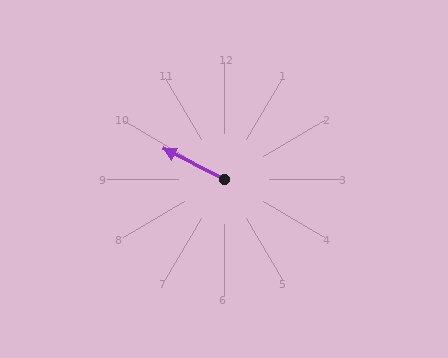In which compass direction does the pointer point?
Northwest.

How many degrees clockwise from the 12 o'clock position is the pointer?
Approximately 297 degrees.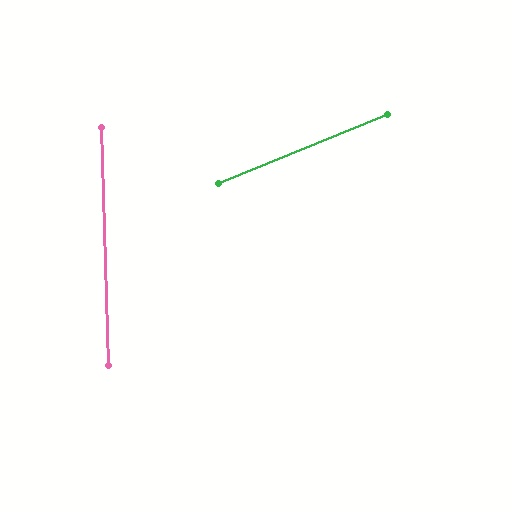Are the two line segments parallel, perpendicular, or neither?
Neither parallel nor perpendicular — they differ by about 69°.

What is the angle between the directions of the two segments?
Approximately 69 degrees.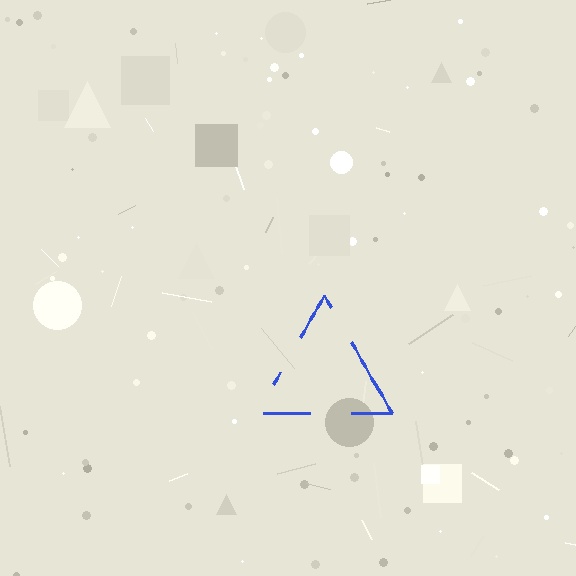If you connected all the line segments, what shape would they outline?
They would outline a triangle.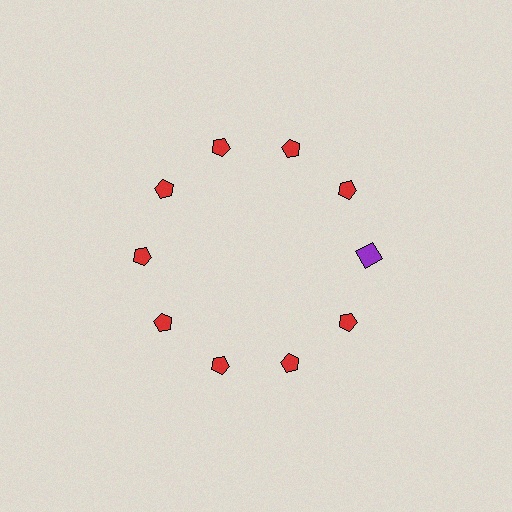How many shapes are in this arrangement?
There are 10 shapes arranged in a ring pattern.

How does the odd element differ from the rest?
It differs in both color (purple instead of red) and shape (square instead of pentagon).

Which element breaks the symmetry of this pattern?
The purple square at roughly the 3 o'clock position breaks the symmetry. All other shapes are red pentagons.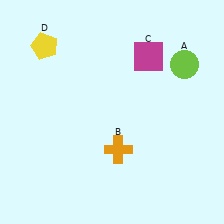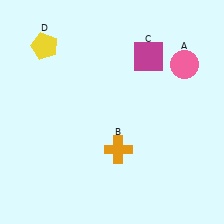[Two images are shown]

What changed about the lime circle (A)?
In Image 1, A is lime. In Image 2, it changed to pink.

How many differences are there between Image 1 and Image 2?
There is 1 difference between the two images.